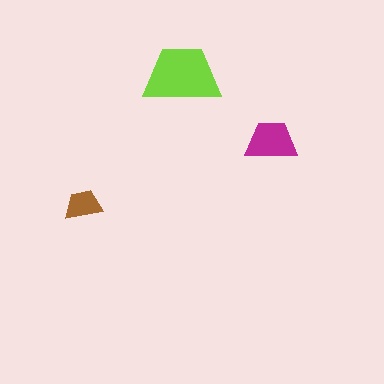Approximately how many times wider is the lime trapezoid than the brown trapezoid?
About 2 times wider.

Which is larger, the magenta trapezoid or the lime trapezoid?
The lime one.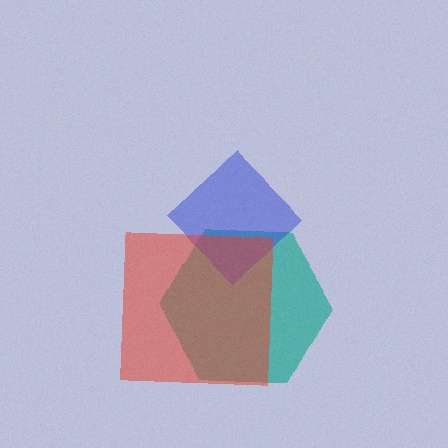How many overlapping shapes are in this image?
There are 3 overlapping shapes in the image.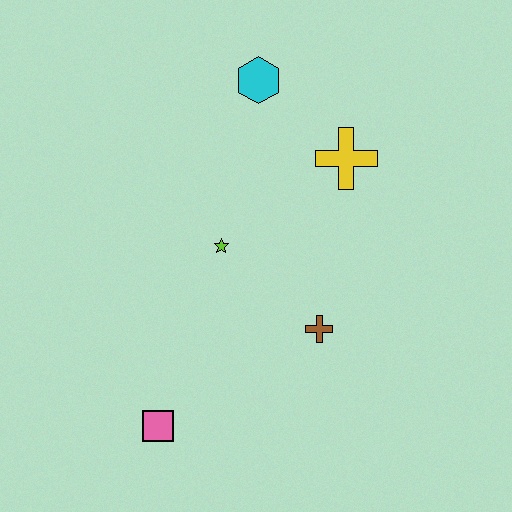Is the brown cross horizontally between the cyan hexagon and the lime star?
No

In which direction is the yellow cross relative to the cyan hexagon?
The yellow cross is to the right of the cyan hexagon.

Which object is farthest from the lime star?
The pink square is farthest from the lime star.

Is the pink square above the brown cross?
No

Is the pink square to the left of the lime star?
Yes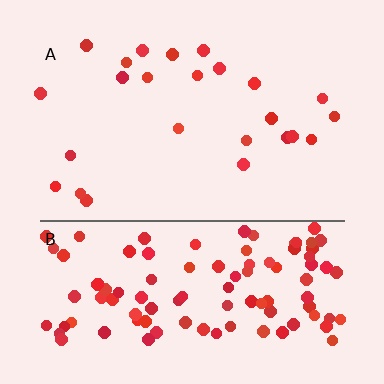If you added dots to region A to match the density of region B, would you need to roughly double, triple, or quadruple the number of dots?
Approximately quadruple.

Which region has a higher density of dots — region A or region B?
B (the bottom).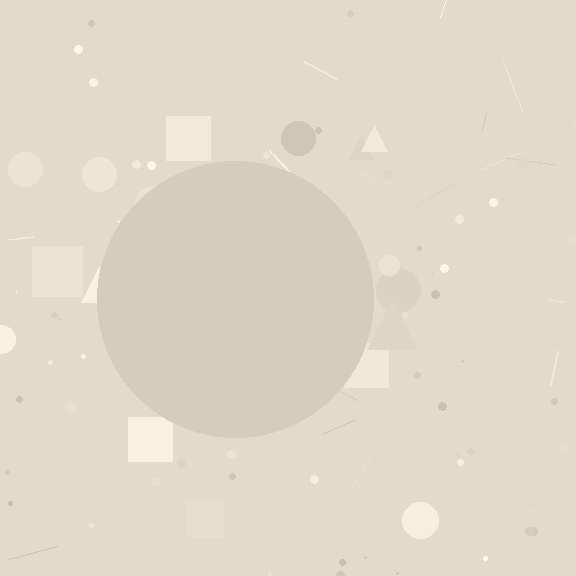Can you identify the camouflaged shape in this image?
The camouflaged shape is a circle.